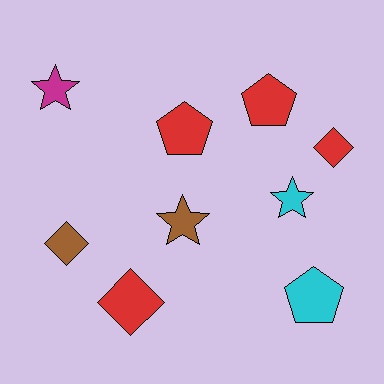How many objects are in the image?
There are 9 objects.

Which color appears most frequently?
Red, with 4 objects.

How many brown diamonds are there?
There is 1 brown diamond.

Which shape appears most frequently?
Diamond, with 3 objects.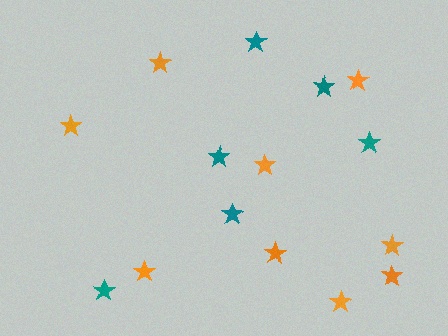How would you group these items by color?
There are 2 groups: one group of orange stars (9) and one group of teal stars (6).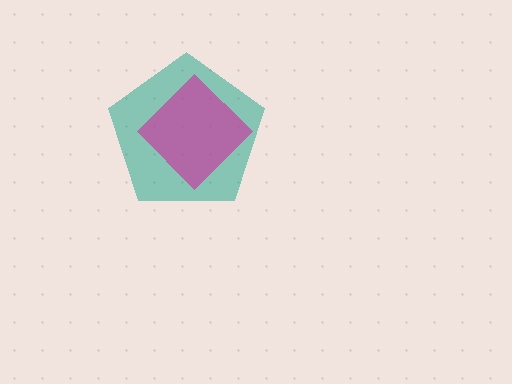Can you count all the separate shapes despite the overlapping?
Yes, there are 2 separate shapes.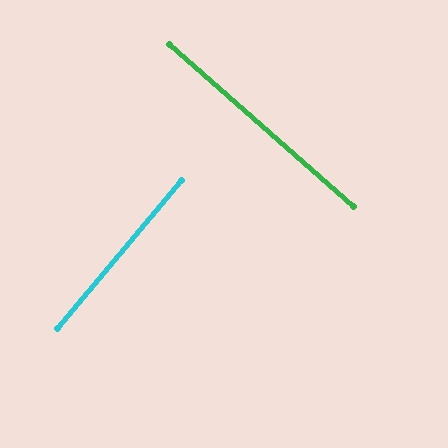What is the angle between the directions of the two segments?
Approximately 89 degrees.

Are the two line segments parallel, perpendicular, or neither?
Perpendicular — they meet at approximately 89°.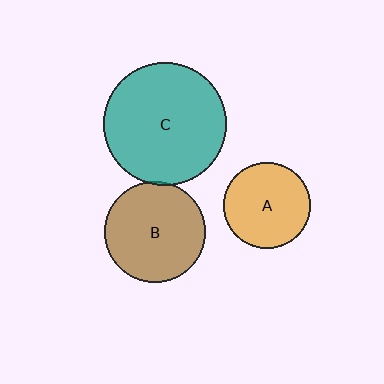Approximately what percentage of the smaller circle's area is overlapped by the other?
Approximately 5%.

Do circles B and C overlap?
Yes.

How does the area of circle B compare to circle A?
Approximately 1.3 times.